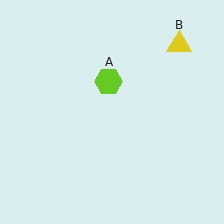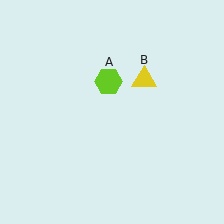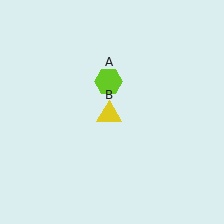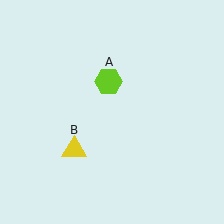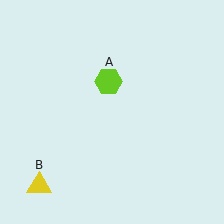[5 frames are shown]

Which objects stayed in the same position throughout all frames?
Lime hexagon (object A) remained stationary.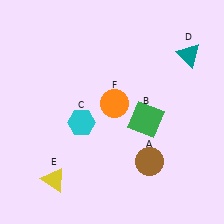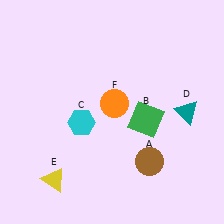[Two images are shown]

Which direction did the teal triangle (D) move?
The teal triangle (D) moved down.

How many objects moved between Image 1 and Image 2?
1 object moved between the two images.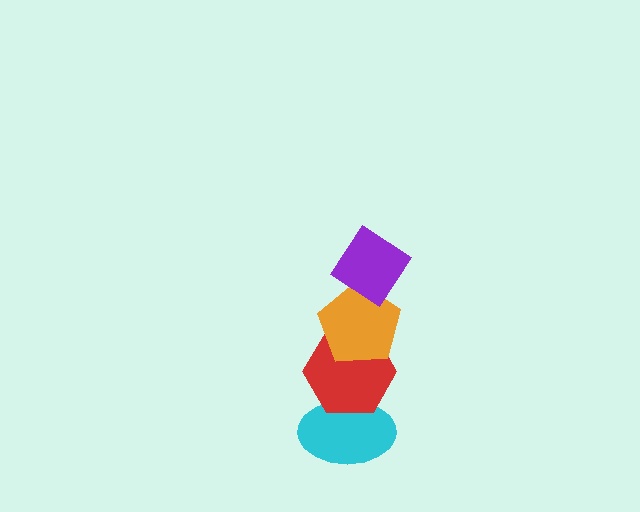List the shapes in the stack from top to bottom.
From top to bottom: the purple diamond, the orange pentagon, the red hexagon, the cyan ellipse.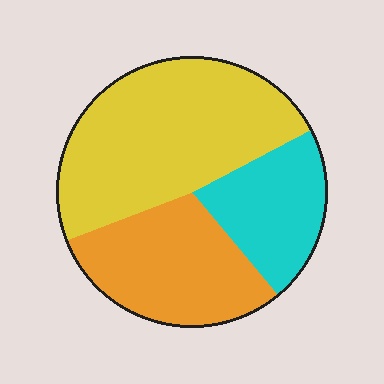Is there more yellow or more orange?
Yellow.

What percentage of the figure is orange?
Orange covers 30% of the figure.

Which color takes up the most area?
Yellow, at roughly 50%.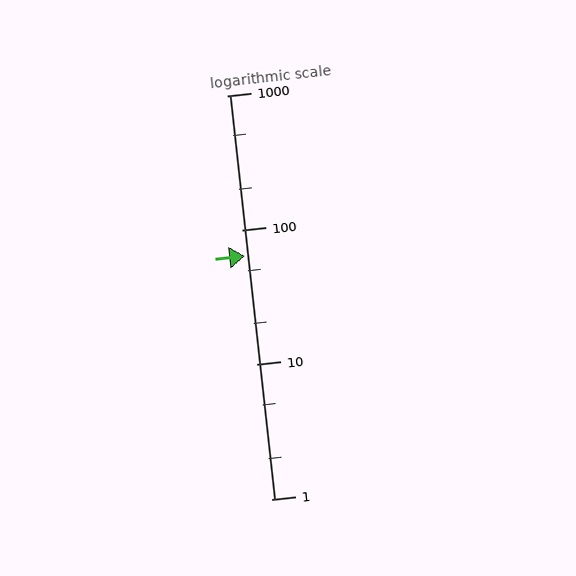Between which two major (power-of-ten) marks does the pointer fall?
The pointer is between 10 and 100.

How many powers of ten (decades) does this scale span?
The scale spans 3 decades, from 1 to 1000.